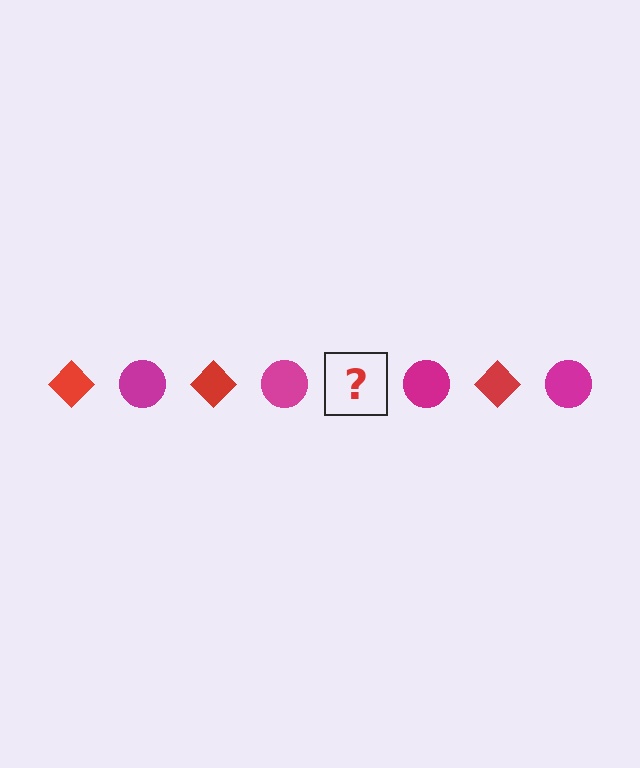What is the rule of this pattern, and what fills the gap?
The rule is that the pattern alternates between red diamond and magenta circle. The gap should be filled with a red diamond.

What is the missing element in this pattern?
The missing element is a red diamond.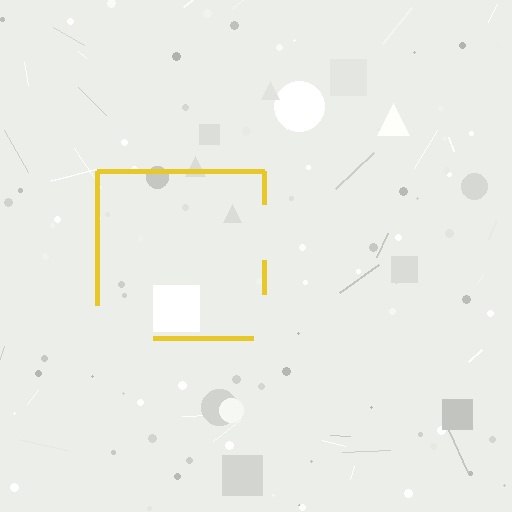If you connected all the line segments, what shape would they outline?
They would outline a square.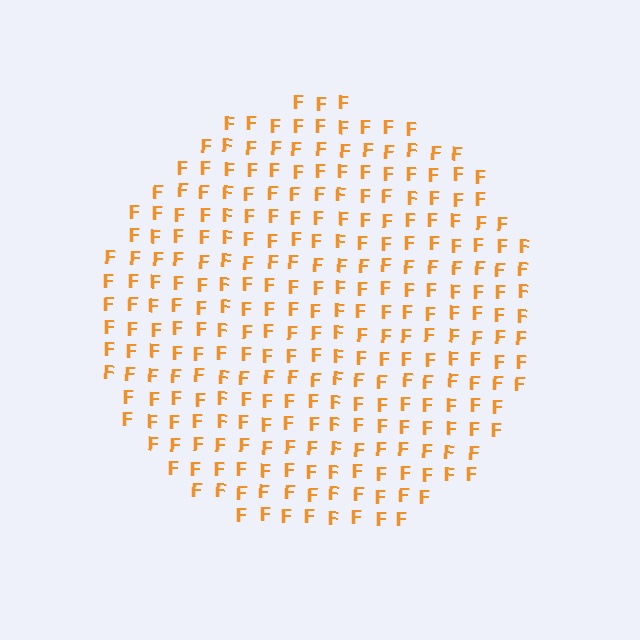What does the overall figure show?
The overall figure shows a circle.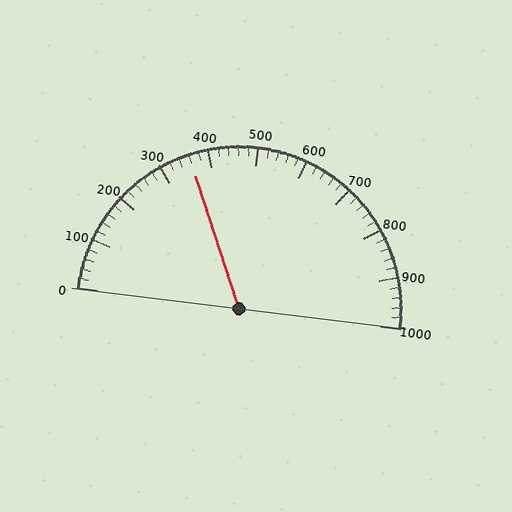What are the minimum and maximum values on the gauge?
The gauge ranges from 0 to 1000.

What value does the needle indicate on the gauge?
The needle indicates approximately 360.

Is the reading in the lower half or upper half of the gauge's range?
The reading is in the lower half of the range (0 to 1000).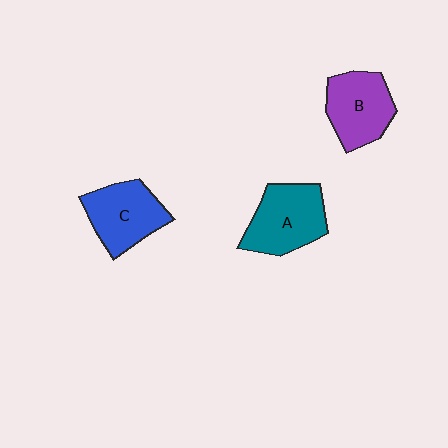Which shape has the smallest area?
Shape B (purple).